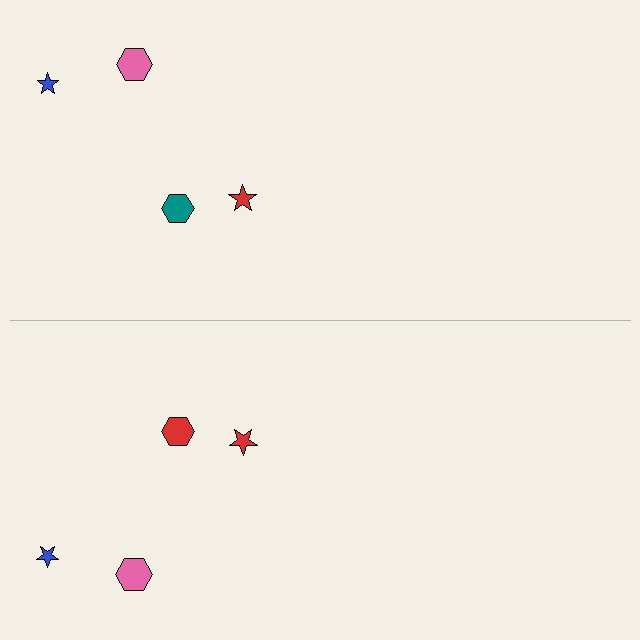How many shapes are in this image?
There are 8 shapes in this image.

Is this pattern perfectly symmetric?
No, the pattern is not perfectly symmetric. The red hexagon on the bottom side breaks the symmetry — its mirror counterpart is teal.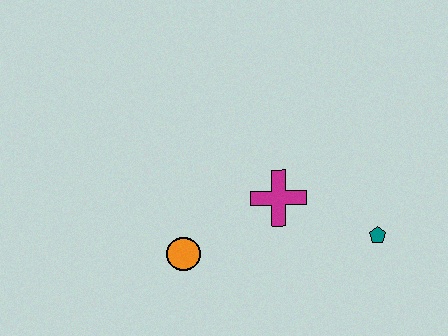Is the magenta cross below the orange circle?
No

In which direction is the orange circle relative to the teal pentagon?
The orange circle is to the left of the teal pentagon.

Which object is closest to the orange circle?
The magenta cross is closest to the orange circle.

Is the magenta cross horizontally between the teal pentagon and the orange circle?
Yes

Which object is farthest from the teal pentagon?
The orange circle is farthest from the teal pentagon.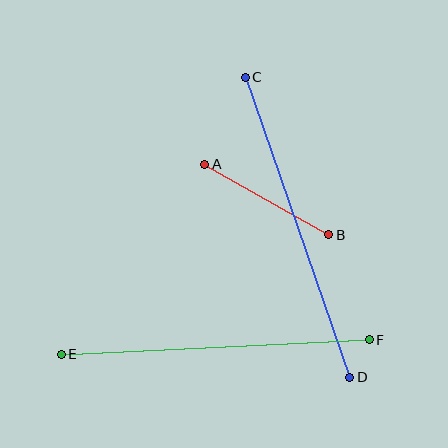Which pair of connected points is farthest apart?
Points C and D are farthest apart.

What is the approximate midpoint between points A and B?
The midpoint is at approximately (267, 199) pixels.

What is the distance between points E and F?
The distance is approximately 308 pixels.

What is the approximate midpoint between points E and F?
The midpoint is at approximately (215, 347) pixels.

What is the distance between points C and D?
The distance is approximately 318 pixels.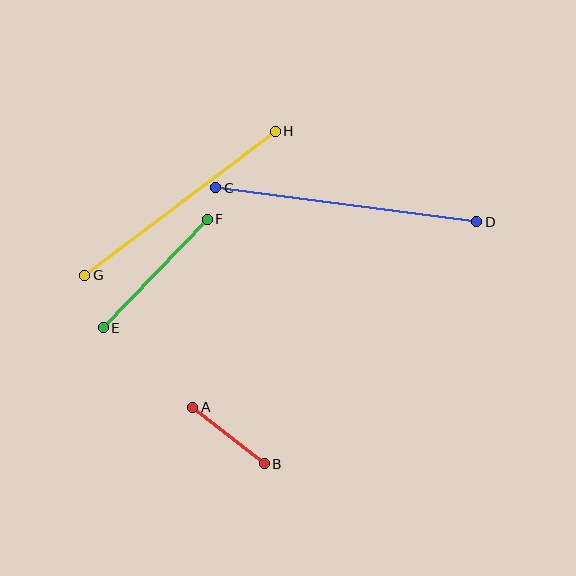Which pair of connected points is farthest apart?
Points C and D are farthest apart.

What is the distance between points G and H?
The distance is approximately 239 pixels.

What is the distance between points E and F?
The distance is approximately 151 pixels.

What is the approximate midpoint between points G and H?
The midpoint is at approximately (180, 203) pixels.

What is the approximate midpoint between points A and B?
The midpoint is at approximately (229, 436) pixels.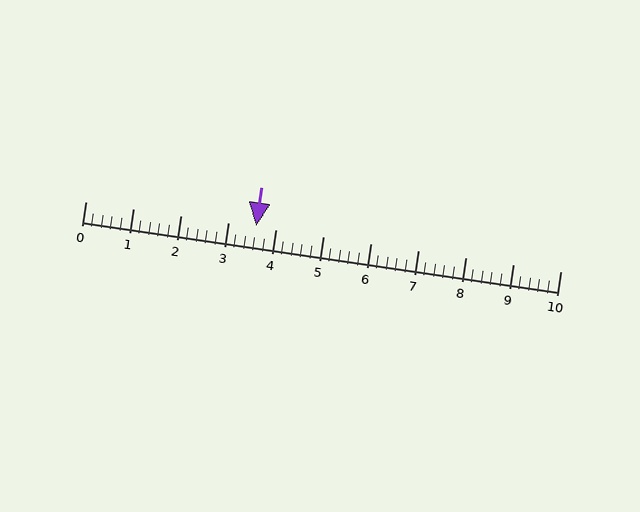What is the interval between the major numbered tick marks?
The major tick marks are spaced 1 units apart.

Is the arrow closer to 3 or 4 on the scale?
The arrow is closer to 4.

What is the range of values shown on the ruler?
The ruler shows values from 0 to 10.